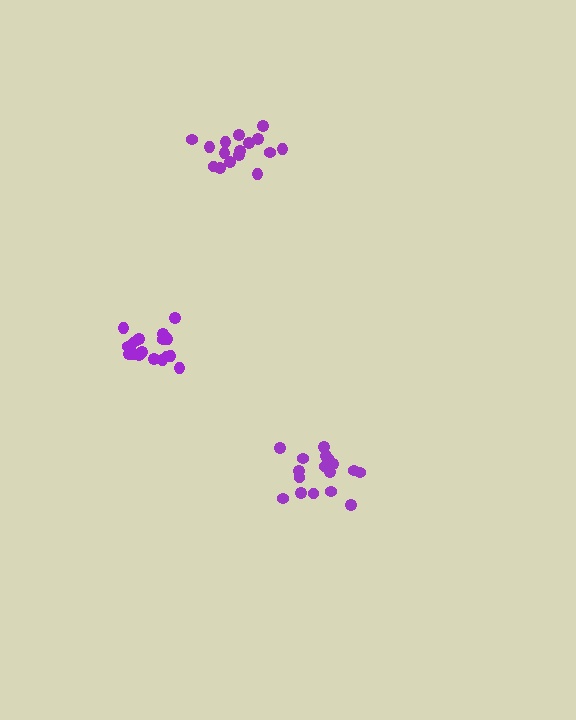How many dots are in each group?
Group 1: 18 dots, Group 2: 16 dots, Group 3: 19 dots (53 total).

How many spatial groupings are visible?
There are 3 spatial groupings.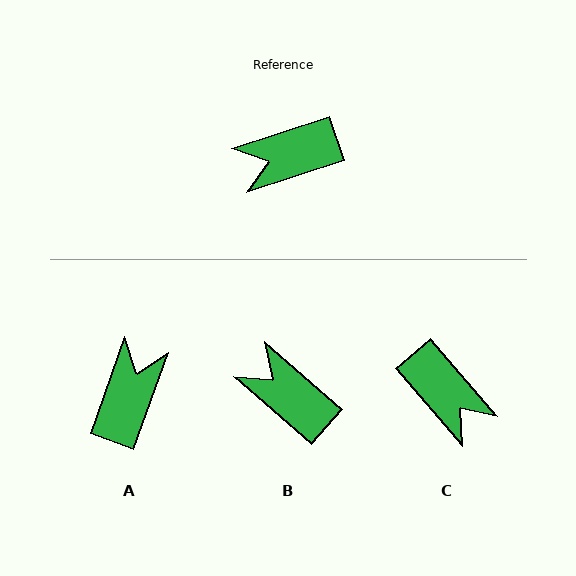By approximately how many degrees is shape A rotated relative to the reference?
Approximately 128 degrees clockwise.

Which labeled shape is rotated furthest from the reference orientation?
A, about 128 degrees away.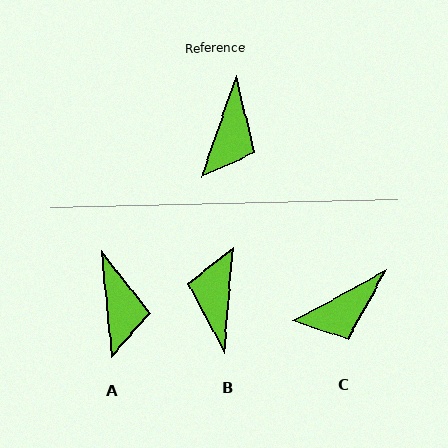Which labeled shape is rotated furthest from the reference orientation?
B, about 165 degrees away.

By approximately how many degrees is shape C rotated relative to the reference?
Approximately 43 degrees clockwise.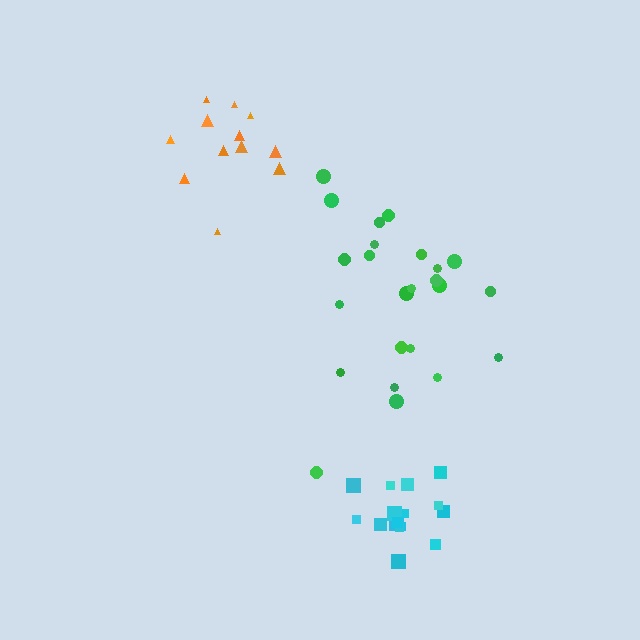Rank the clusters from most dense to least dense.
cyan, orange, green.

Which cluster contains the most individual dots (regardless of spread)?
Green (24).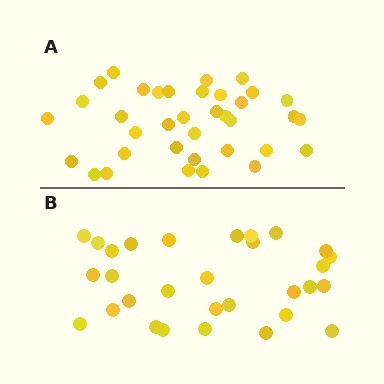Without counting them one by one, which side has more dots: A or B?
Region A (the top region) has more dots.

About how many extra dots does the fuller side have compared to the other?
Region A has about 6 more dots than region B.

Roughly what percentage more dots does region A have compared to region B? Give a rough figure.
About 20% more.